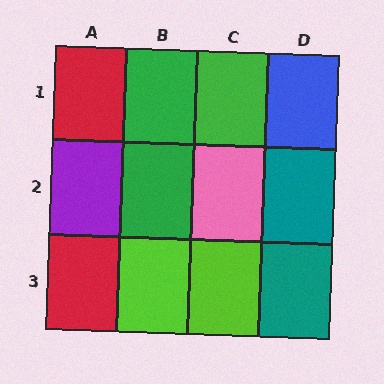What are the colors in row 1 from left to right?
Red, green, green, blue.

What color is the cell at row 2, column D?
Teal.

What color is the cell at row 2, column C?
Pink.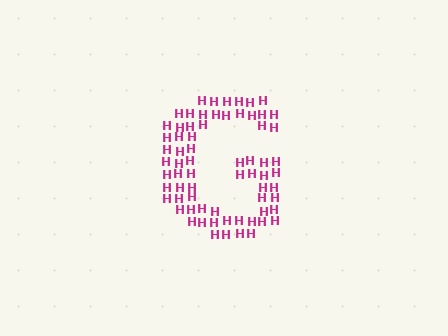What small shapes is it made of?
It is made of small letter H's.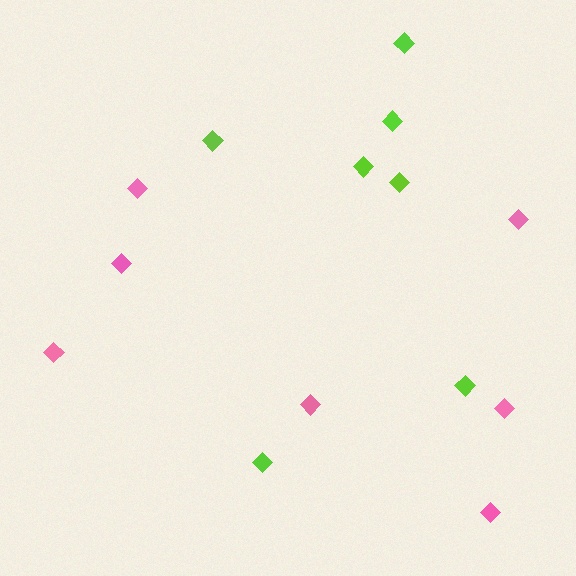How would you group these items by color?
There are 2 groups: one group of lime diamonds (7) and one group of pink diamonds (7).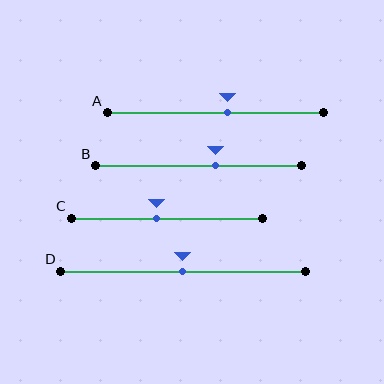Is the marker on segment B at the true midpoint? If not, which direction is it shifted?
No, the marker on segment B is shifted to the right by about 8% of the segment length.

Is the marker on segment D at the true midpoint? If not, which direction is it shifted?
Yes, the marker on segment D is at the true midpoint.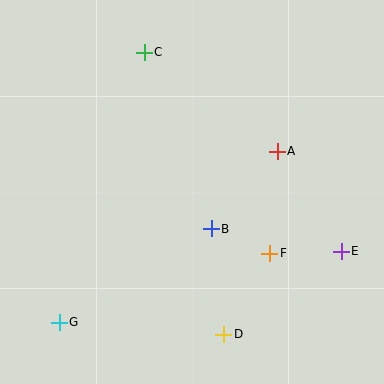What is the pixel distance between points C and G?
The distance between C and G is 283 pixels.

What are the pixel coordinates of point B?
Point B is at (211, 229).